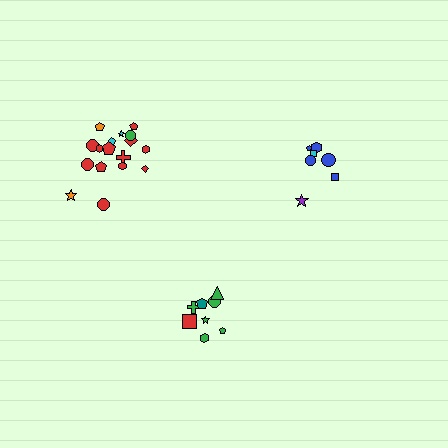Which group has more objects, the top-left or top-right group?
The top-left group.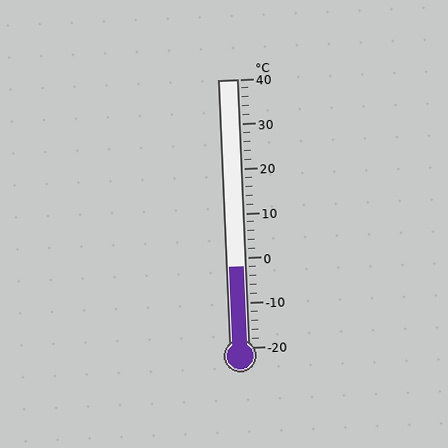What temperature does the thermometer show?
The thermometer shows approximately -2°C.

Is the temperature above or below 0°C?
The temperature is below 0°C.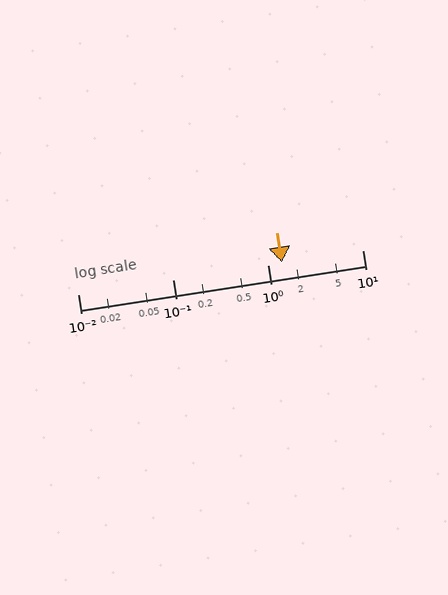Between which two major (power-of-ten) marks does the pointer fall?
The pointer is between 1 and 10.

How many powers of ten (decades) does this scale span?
The scale spans 3 decades, from 0.01 to 10.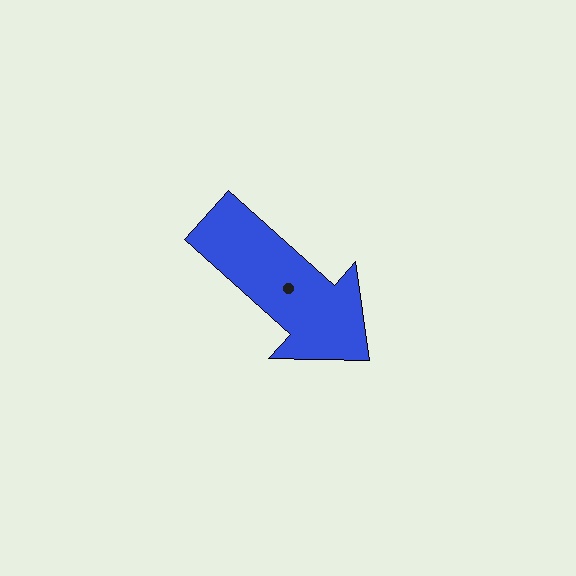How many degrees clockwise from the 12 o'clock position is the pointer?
Approximately 132 degrees.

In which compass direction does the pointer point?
Southeast.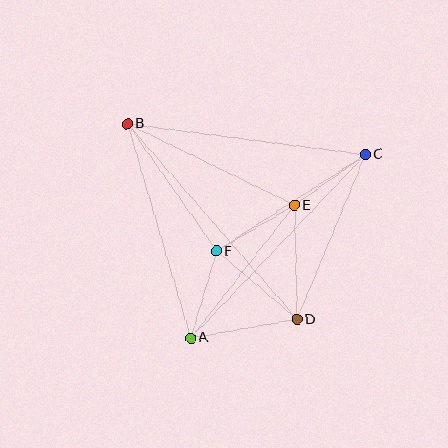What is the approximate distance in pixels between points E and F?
The distance between E and F is approximately 90 pixels.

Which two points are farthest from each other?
Points B and D are farthest from each other.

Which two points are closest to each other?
Points C and E are closest to each other.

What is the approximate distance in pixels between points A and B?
The distance between A and B is approximately 223 pixels.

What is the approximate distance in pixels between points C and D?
The distance between C and D is approximately 178 pixels.